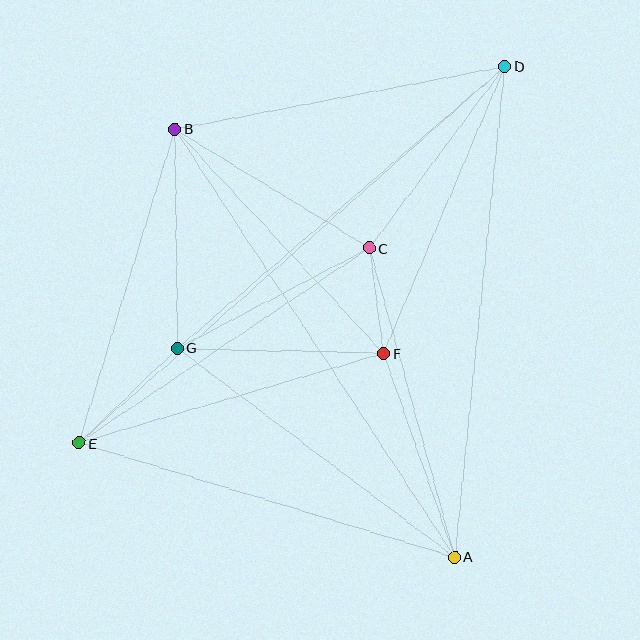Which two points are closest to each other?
Points C and F are closest to each other.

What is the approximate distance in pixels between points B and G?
The distance between B and G is approximately 219 pixels.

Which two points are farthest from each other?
Points D and E are farthest from each other.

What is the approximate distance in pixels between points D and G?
The distance between D and G is approximately 432 pixels.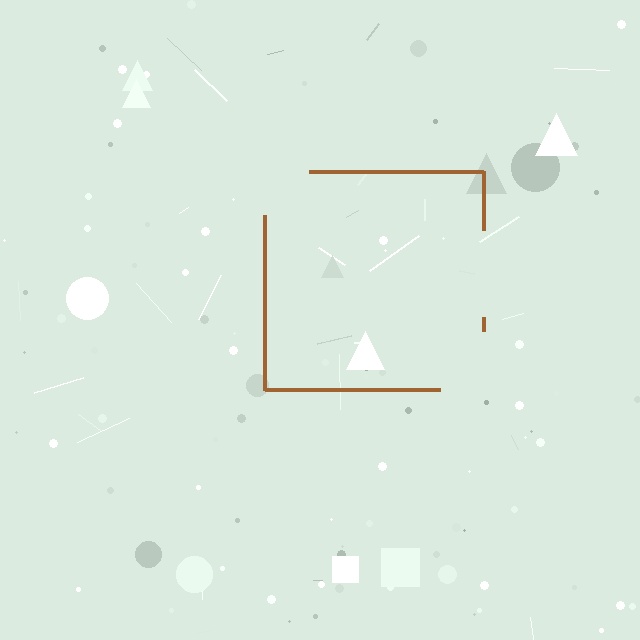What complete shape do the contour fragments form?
The contour fragments form a square.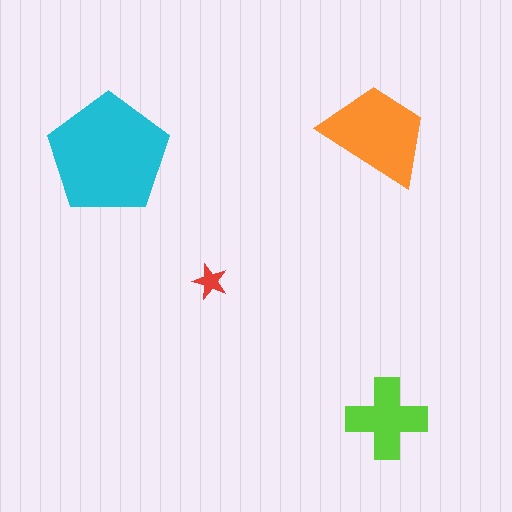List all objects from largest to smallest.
The cyan pentagon, the orange trapezoid, the lime cross, the red star.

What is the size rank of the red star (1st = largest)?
4th.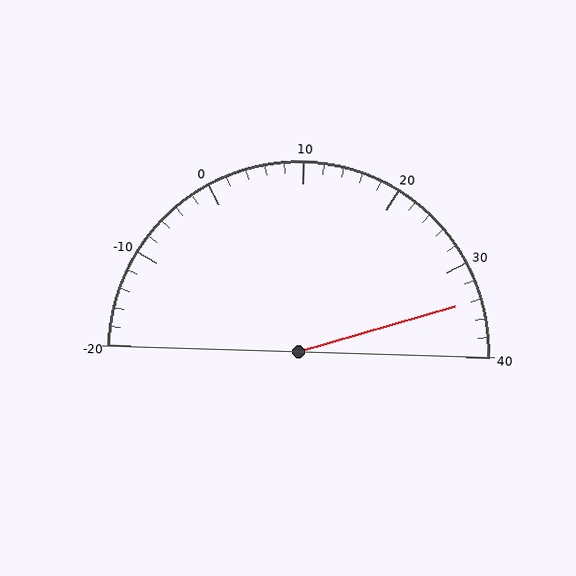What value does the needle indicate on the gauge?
The needle indicates approximately 34.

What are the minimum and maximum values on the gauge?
The gauge ranges from -20 to 40.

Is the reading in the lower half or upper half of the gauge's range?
The reading is in the upper half of the range (-20 to 40).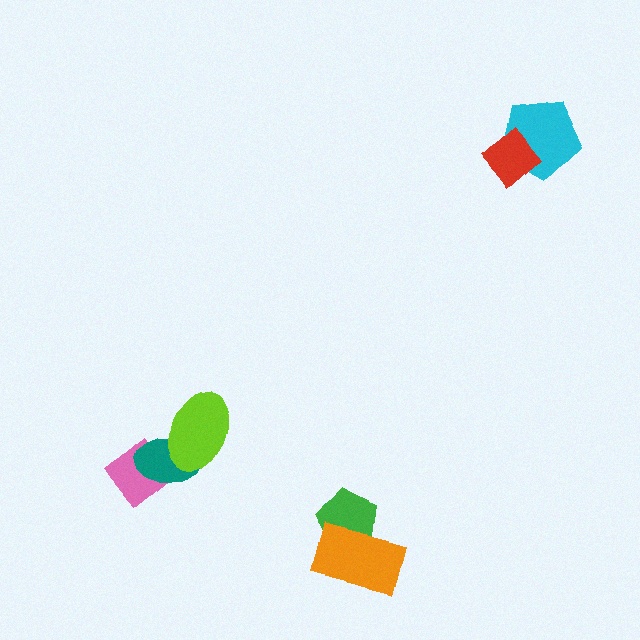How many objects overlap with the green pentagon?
1 object overlaps with the green pentagon.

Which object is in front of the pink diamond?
The teal ellipse is in front of the pink diamond.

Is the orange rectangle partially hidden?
No, no other shape covers it.